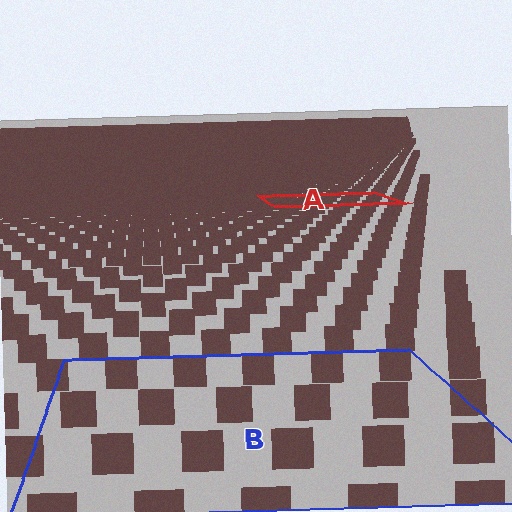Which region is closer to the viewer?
Region B is closer. The texture elements there are larger and more spread out.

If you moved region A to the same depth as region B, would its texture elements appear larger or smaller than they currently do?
They would appear larger. At a closer depth, the same texture elements are projected at a bigger on-screen size.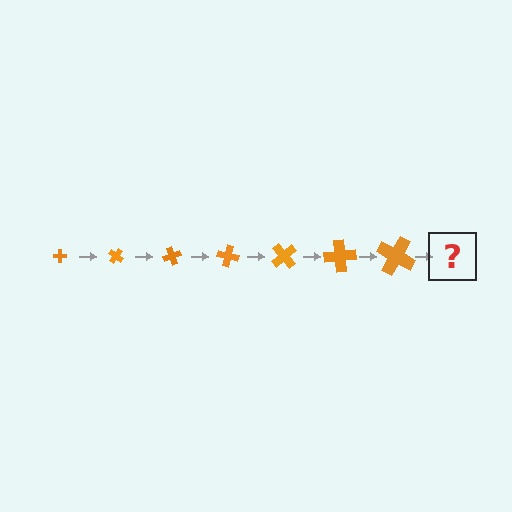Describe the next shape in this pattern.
It should be a cross, larger than the previous one and rotated 245 degrees from the start.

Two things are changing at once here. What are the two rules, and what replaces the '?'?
The two rules are that the cross grows larger each step and it rotates 35 degrees each step. The '?' should be a cross, larger than the previous one and rotated 245 degrees from the start.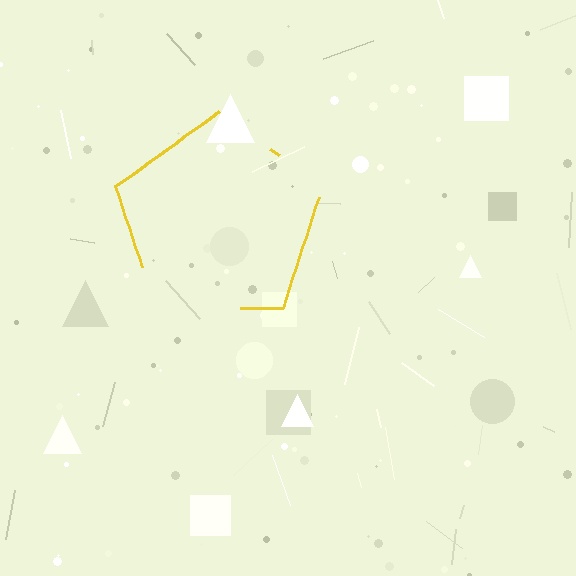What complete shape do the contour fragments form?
The contour fragments form a pentagon.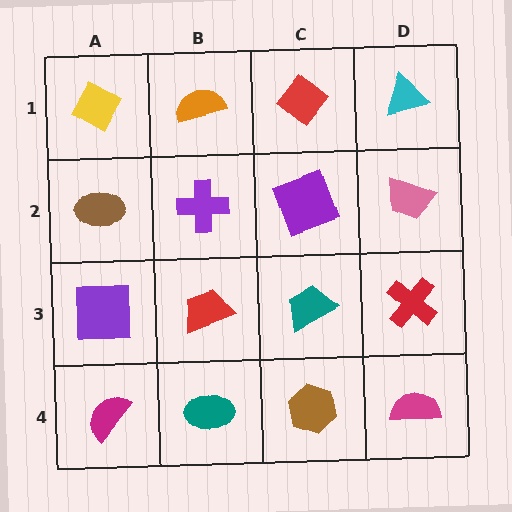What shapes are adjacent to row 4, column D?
A red cross (row 3, column D), a brown hexagon (row 4, column C).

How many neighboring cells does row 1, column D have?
2.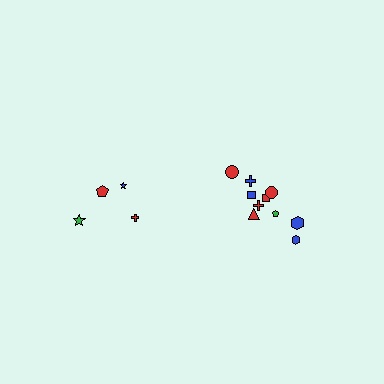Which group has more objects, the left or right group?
The right group.